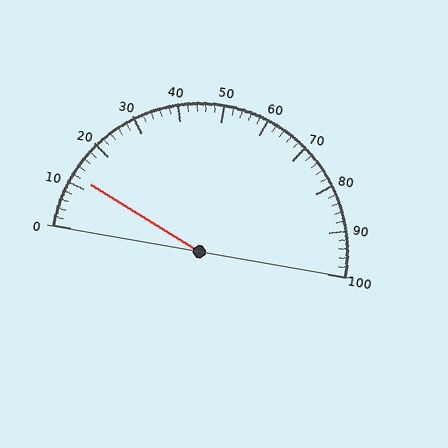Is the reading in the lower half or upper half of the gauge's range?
The reading is in the lower half of the range (0 to 100).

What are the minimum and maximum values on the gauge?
The gauge ranges from 0 to 100.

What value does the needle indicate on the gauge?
The needle indicates approximately 12.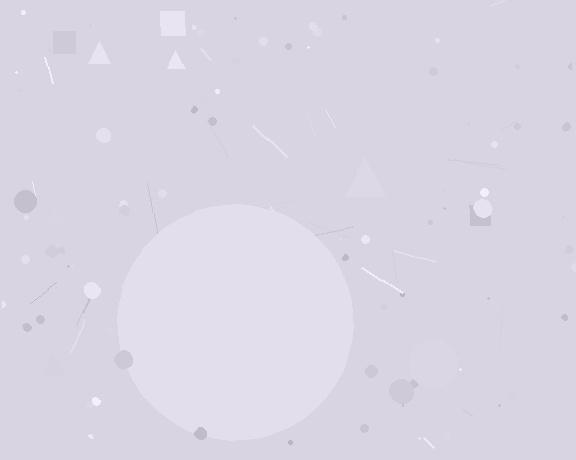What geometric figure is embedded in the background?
A circle is embedded in the background.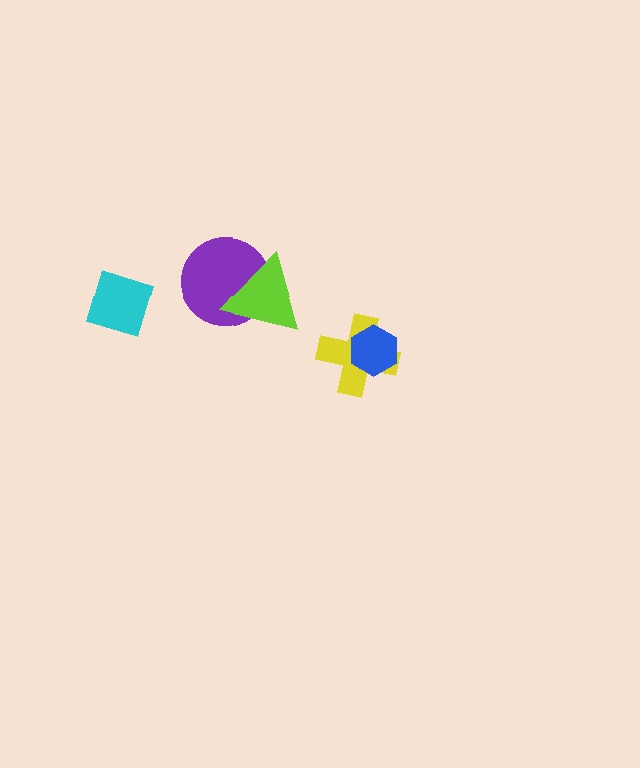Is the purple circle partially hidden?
Yes, it is partially covered by another shape.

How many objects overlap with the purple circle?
1 object overlaps with the purple circle.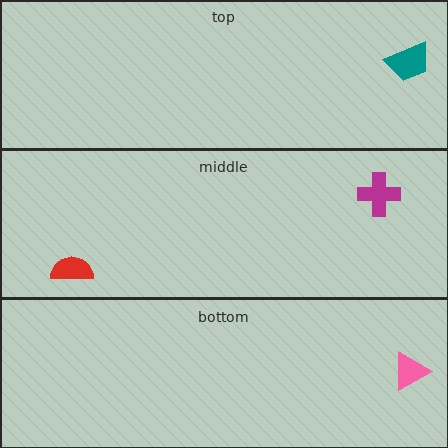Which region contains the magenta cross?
The middle region.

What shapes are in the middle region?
The magenta cross, the red semicircle.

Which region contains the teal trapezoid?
The top region.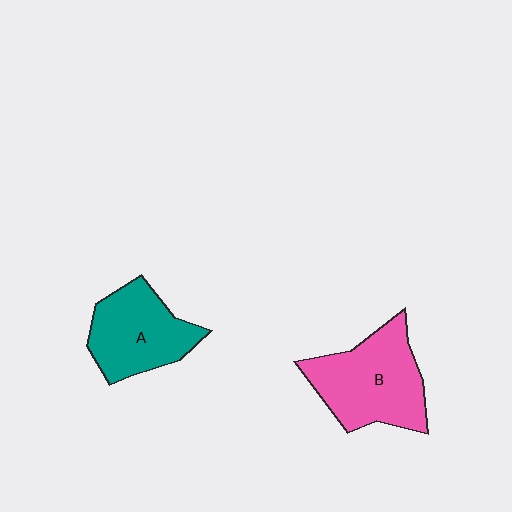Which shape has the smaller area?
Shape A (teal).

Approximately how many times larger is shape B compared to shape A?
Approximately 1.2 times.